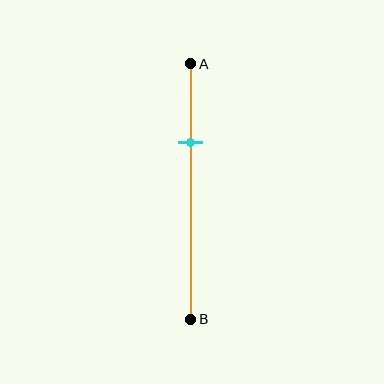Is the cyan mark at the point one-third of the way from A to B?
Yes, the mark is approximately at the one-third point.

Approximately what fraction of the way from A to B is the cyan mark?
The cyan mark is approximately 30% of the way from A to B.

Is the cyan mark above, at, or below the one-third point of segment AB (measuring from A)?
The cyan mark is approximately at the one-third point of segment AB.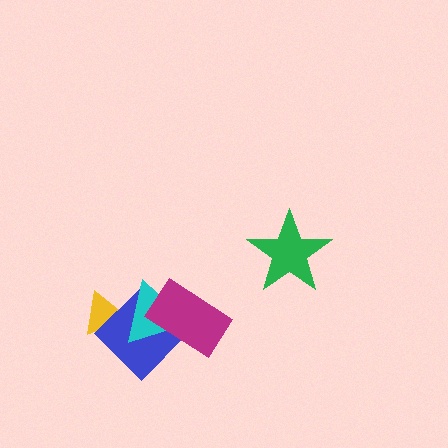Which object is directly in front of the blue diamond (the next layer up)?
The cyan triangle is directly in front of the blue diamond.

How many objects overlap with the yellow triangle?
2 objects overlap with the yellow triangle.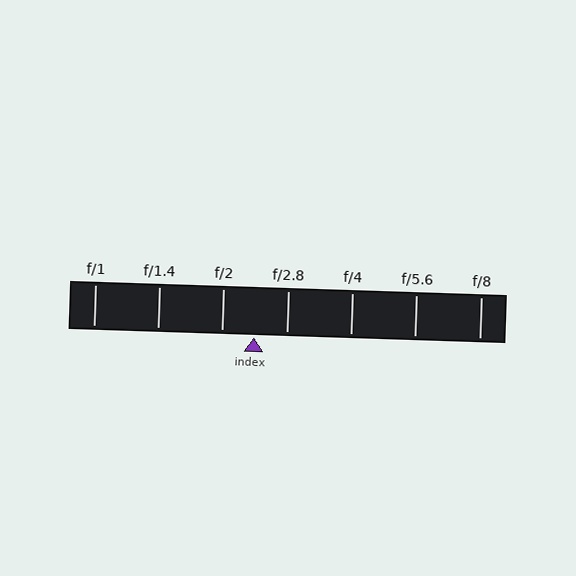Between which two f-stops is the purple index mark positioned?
The index mark is between f/2 and f/2.8.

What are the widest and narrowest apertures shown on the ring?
The widest aperture shown is f/1 and the narrowest is f/8.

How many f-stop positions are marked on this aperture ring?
There are 7 f-stop positions marked.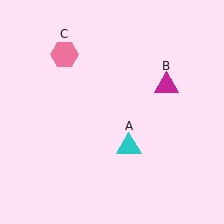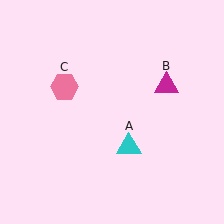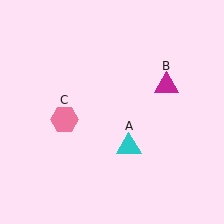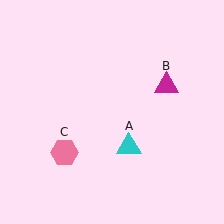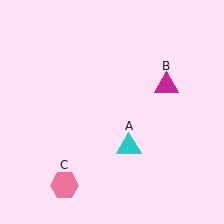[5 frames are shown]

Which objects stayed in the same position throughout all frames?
Cyan triangle (object A) and magenta triangle (object B) remained stationary.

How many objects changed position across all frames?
1 object changed position: pink hexagon (object C).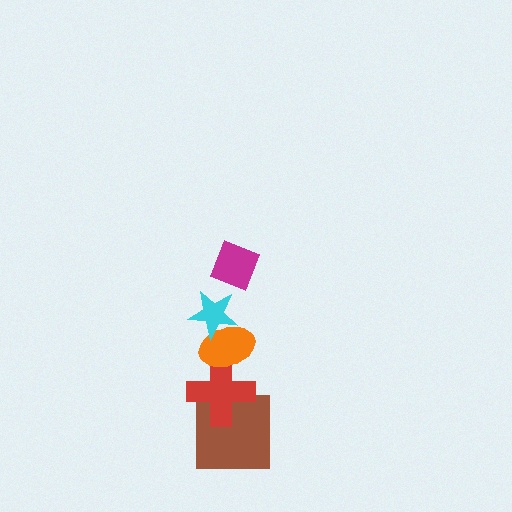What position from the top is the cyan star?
The cyan star is 2nd from the top.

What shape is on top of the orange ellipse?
The cyan star is on top of the orange ellipse.